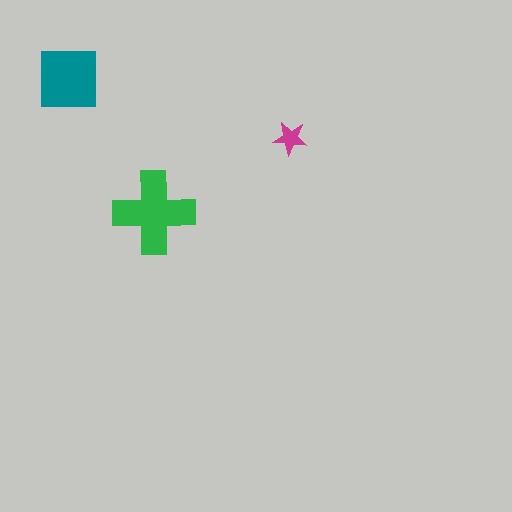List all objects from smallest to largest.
The magenta star, the teal square, the green cross.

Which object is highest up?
The teal square is topmost.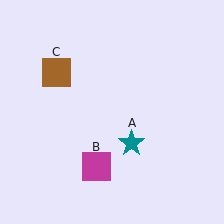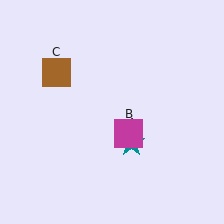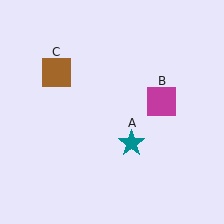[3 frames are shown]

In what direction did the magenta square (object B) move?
The magenta square (object B) moved up and to the right.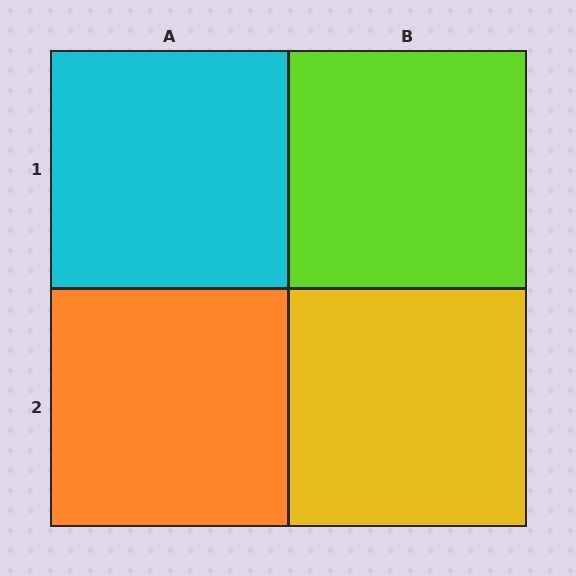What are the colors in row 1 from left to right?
Cyan, lime.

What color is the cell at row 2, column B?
Yellow.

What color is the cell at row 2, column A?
Orange.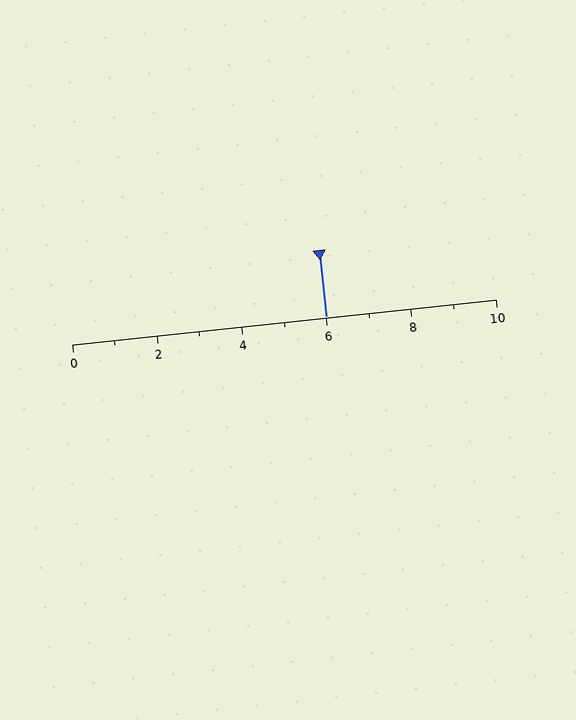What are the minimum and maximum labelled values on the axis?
The axis runs from 0 to 10.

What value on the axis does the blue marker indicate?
The marker indicates approximately 6.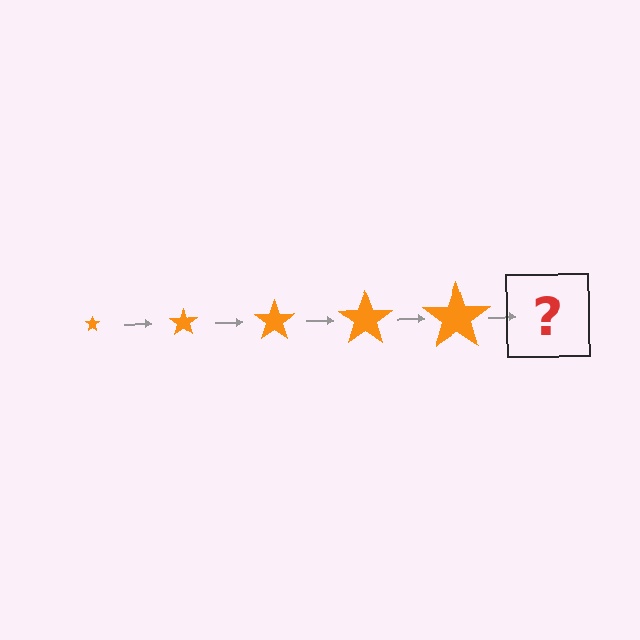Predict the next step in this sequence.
The next step is an orange star, larger than the previous one.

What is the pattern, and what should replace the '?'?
The pattern is that the star gets progressively larger each step. The '?' should be an orange star, larger than the previous one.